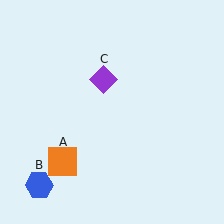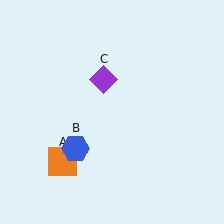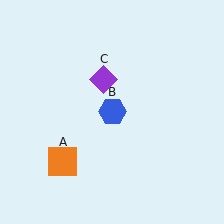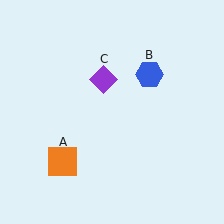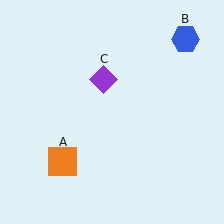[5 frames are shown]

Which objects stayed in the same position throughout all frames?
Orange square (object A) and purple diamond (object C) remained stationary.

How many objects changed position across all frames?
1 object changed position: blue hexagon (object B).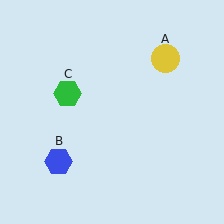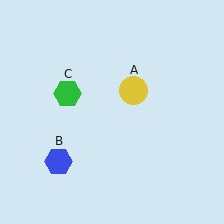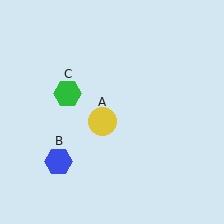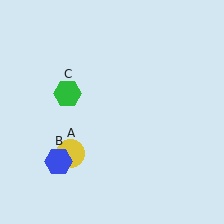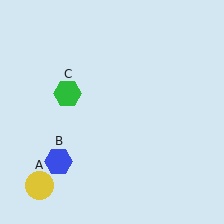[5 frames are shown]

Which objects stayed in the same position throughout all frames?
Blue hexagon (object B) and green hexagon (object C) remained stationary.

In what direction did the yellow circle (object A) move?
The yellow circle (object A) moved down and to the left.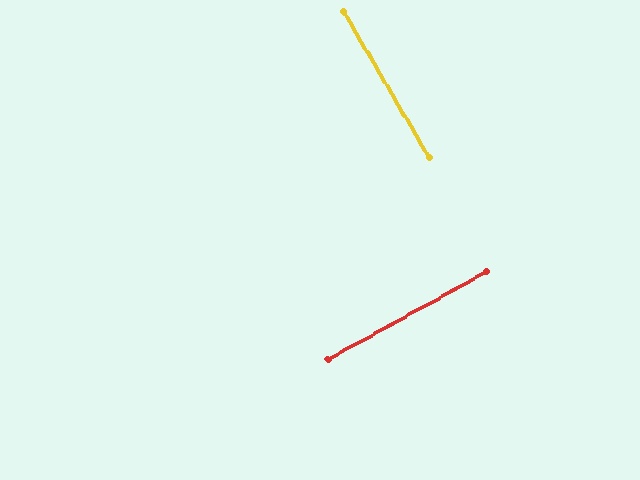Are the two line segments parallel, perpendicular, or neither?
Perpendicular — they meet at approximately 89°.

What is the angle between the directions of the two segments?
Approximately 89 degrees.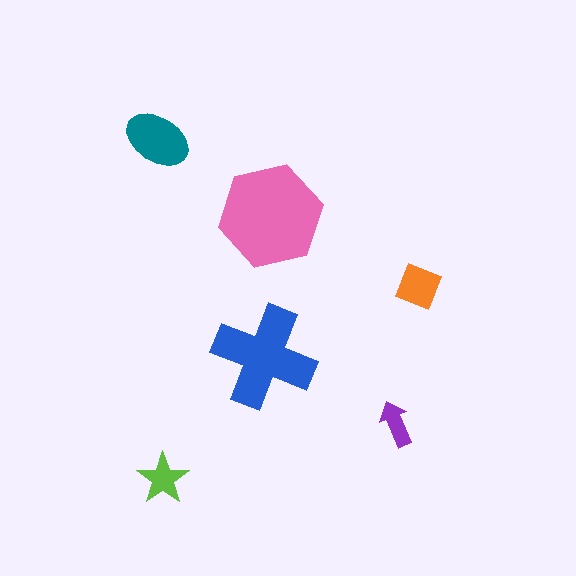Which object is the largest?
The pink hexagon.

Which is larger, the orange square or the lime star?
The orange square.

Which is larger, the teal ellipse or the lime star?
The teal ellipse.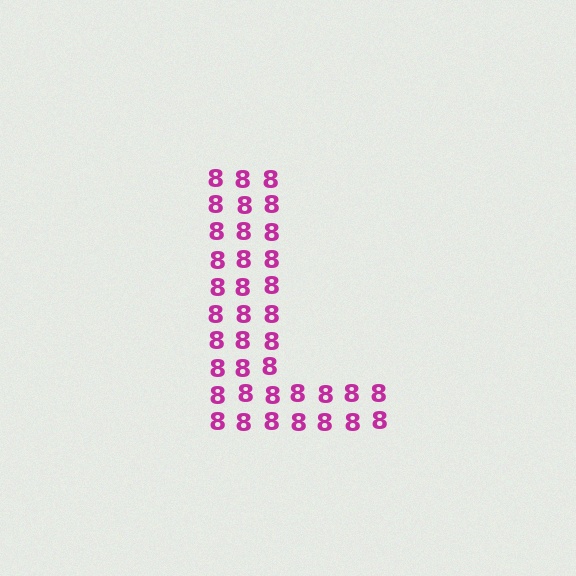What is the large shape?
The large shape is the letter L.